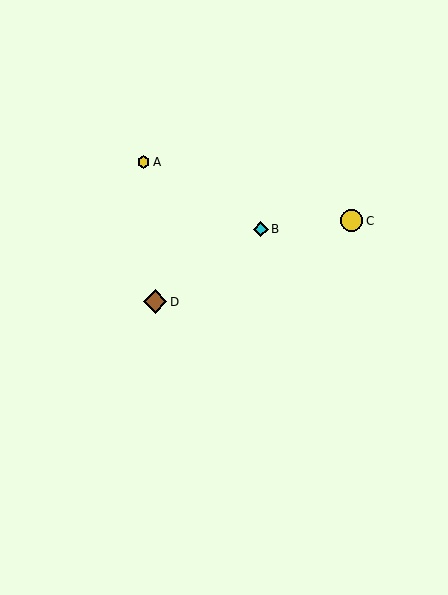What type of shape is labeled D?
Shape D is a brown diamond.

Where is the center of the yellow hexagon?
The center of the yellow hexagon is at (143, 162).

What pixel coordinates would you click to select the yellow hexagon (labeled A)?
Click at (143, 162) to select the yellow hexagon A.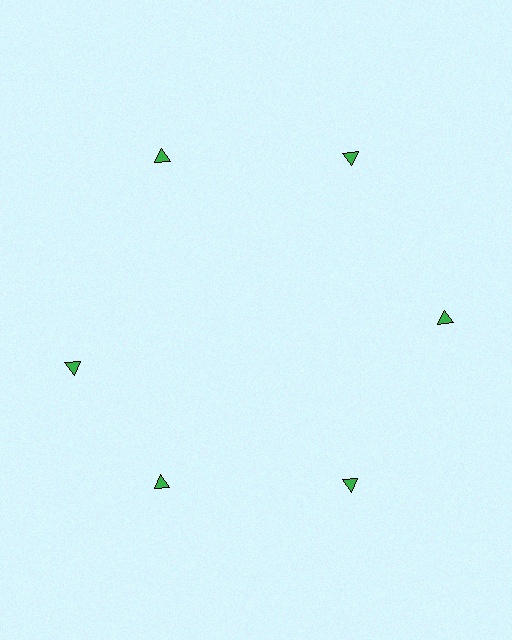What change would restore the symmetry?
The symmetry would be restored by rotating it back into even spacing with its neighbors so that all 6 triangles sit at equal angles and equal distance from the center.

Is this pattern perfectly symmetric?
No. The 6 green triangles are arranged in a ring, but one element near the 9 o'clock position is rotated out of alignment along the ring, breaking the 6-fold rotational symmetry.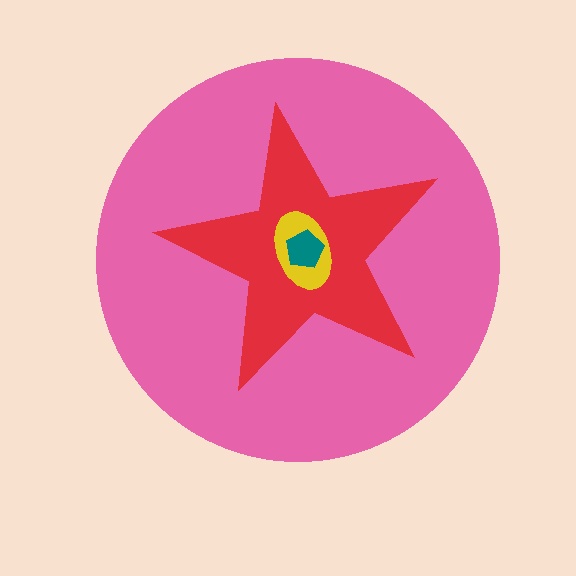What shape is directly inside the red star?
The yellow ellipse.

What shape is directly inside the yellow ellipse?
The teal pentagon.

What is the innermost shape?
The teal pentagon.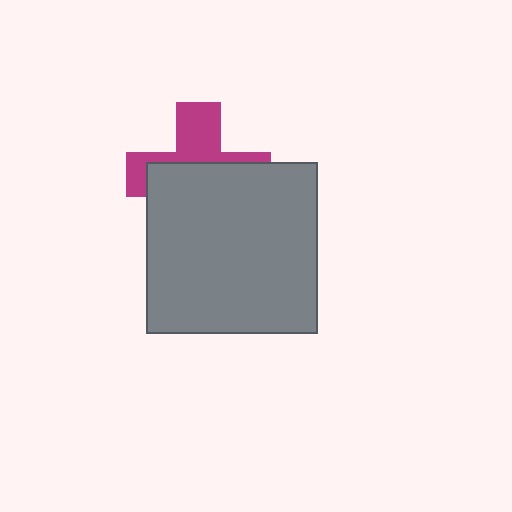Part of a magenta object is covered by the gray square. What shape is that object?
It is a cross.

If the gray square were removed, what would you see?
You would see the complete magenta cross.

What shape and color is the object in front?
The object in front is a gray square.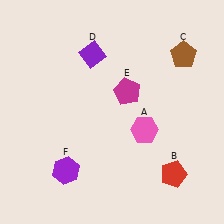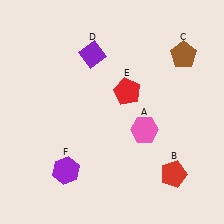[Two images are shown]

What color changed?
The pentagon (E) changed from magenta in Image 1 to red in Image 2.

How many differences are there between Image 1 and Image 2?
There is 1 difference between the two images.